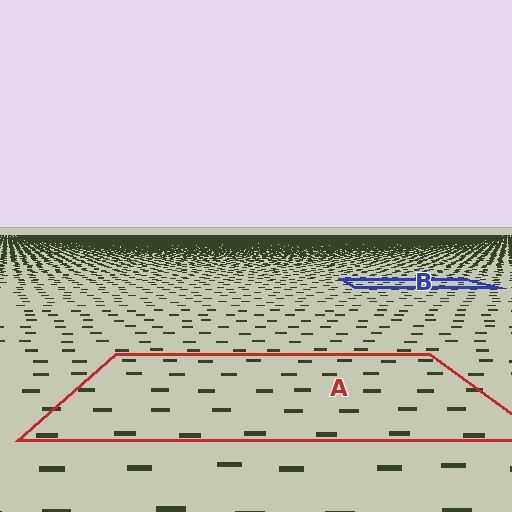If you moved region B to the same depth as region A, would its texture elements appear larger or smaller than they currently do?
They would appear larger. At a closer depth, the same texture elements are projected at a bigger on-screen size.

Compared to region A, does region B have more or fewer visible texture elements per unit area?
Region B has more texture elements per unit area — they are packed more densely because it is farther away.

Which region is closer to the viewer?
Region A is closer. The texture elements there are larger and more spread out.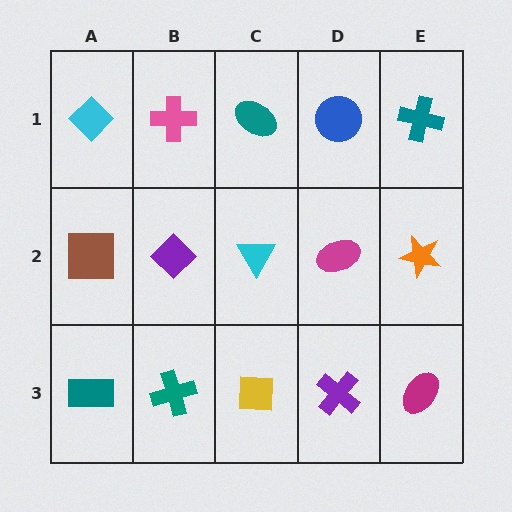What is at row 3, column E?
A magenta ellipse.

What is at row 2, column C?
A cyan triangle.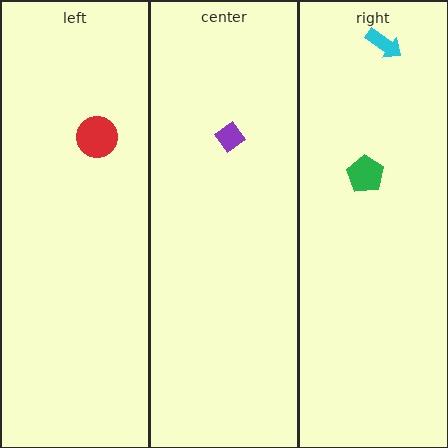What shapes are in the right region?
The green pentagon, the cyan arrow.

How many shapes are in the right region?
2.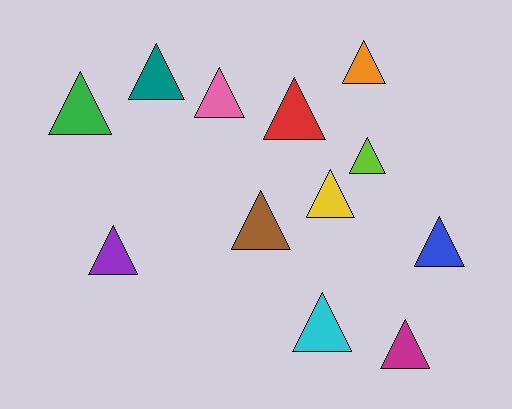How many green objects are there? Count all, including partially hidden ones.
There is 1 green object.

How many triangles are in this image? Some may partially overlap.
There are 12 triangles.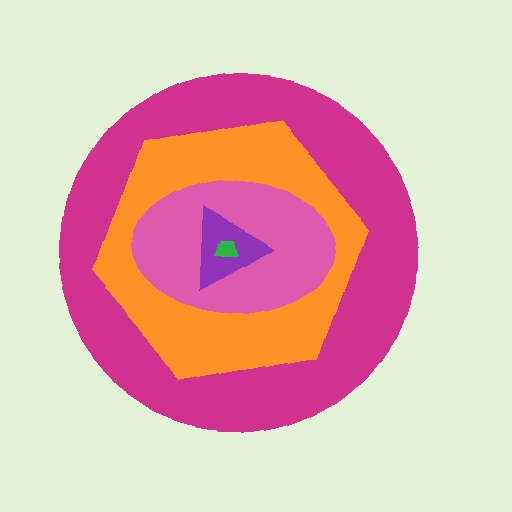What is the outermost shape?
The magenta circle.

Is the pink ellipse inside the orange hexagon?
Yes.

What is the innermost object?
The green trapezoid.